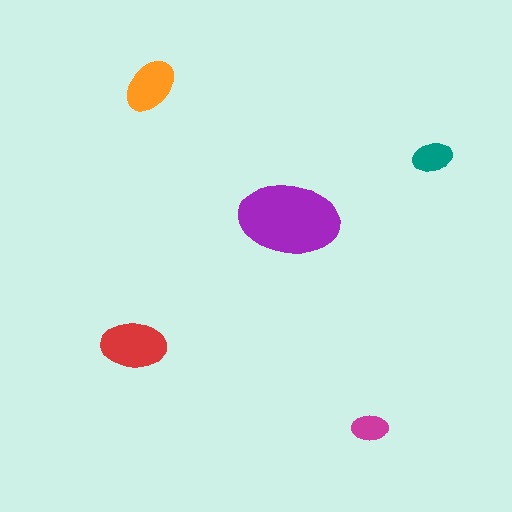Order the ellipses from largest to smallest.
the purple one, the red one, the orange one, the teal one, the magenta one.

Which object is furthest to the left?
The red ellipse is leftmost.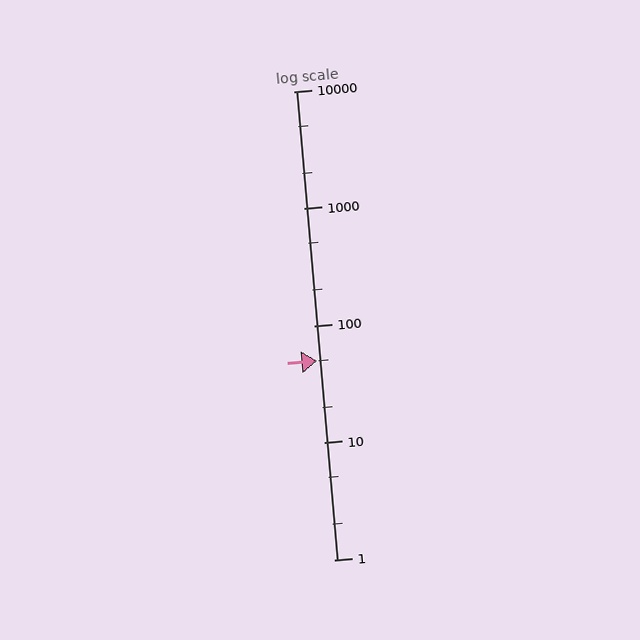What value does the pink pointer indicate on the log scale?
The pointer indicates approximately 50.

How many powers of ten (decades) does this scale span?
The scale spans 4 decades, from 1 to 10000.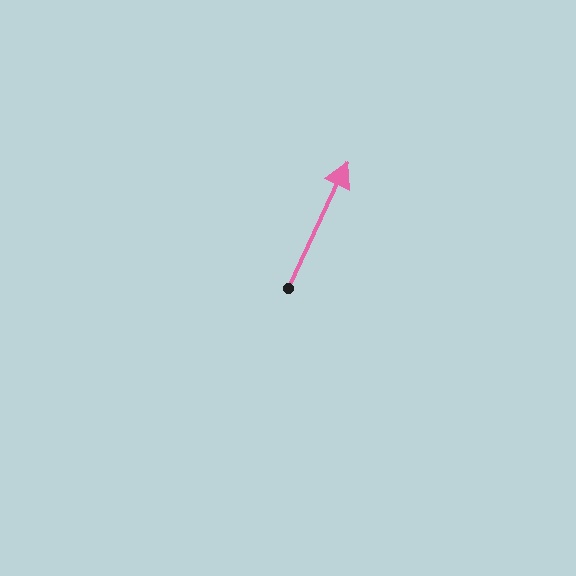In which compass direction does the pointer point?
Northeast.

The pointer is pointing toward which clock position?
Roughly 1 o'clock.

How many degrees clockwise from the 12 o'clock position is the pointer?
Approximately 25 degrees.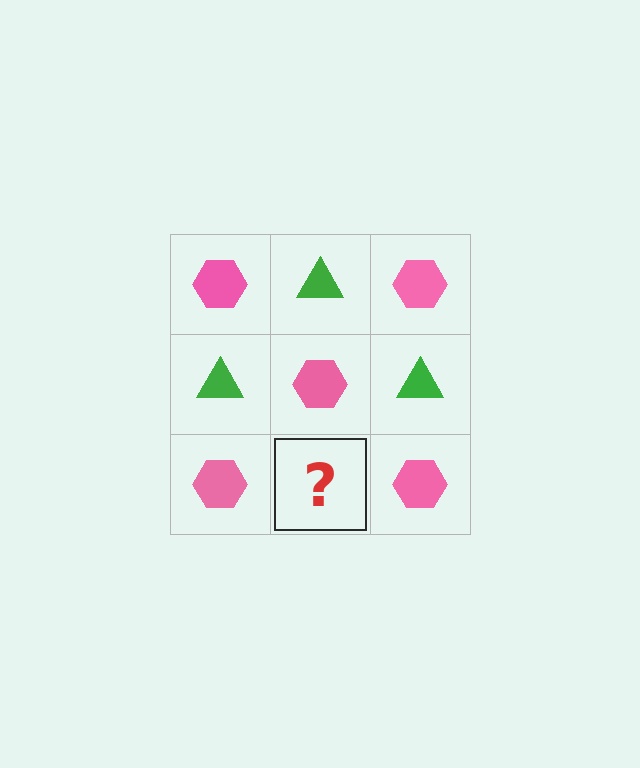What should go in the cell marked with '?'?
The missing cell should contain a green triangle.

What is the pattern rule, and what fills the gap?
The rule is that it alternates pink hexagon and green triangle in a checkerboard pattern. The gap should be filled with a green triangle.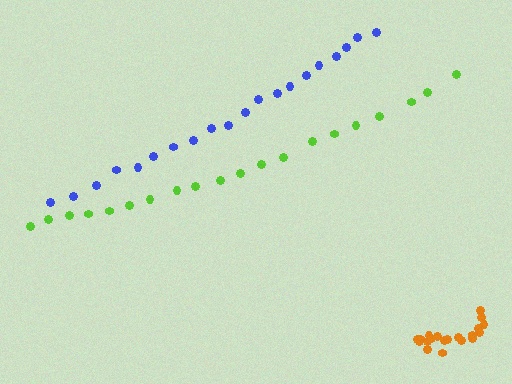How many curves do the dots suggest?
There are 3 distinct paths.